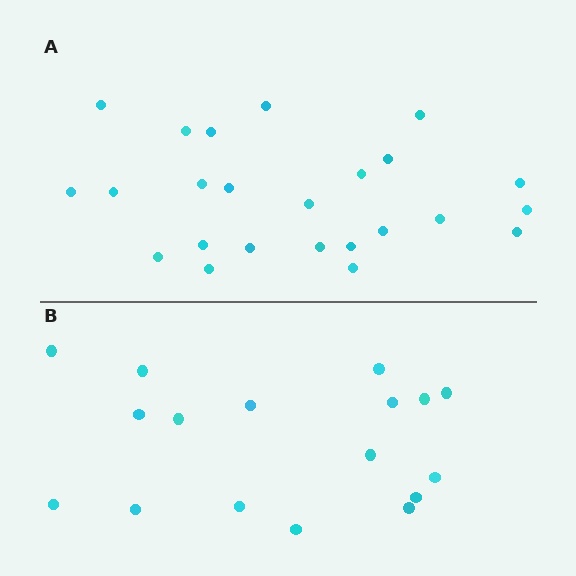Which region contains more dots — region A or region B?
Region A (the top region) has more dots.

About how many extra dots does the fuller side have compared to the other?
Region A has roughly 8 or so more dots than region B.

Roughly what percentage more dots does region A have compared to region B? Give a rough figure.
About 40% more.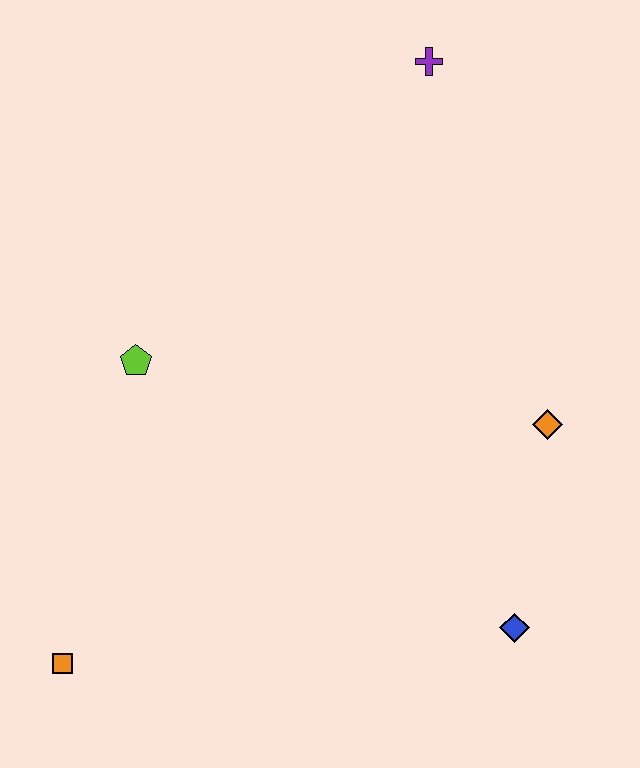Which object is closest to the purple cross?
The orange diamond is closest to the purple cross.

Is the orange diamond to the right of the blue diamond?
Yes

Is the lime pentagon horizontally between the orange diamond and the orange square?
Yes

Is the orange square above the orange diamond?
No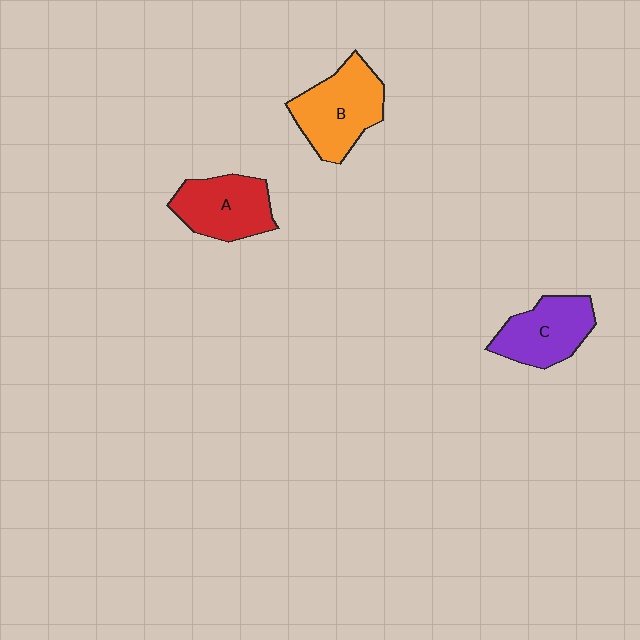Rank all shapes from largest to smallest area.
From largest to smallest: B (orange), A (red), C (purple).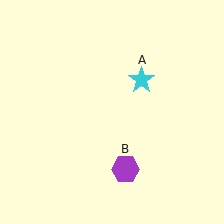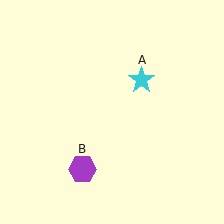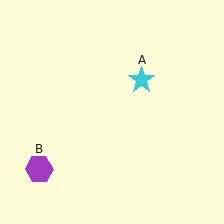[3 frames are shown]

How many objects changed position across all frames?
1 object changed position: purple hexagon (object B).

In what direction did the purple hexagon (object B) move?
The purple hexagon (object B) moved left.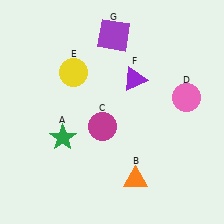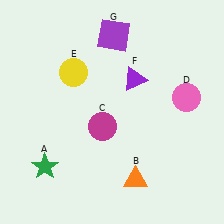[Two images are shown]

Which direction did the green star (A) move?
The green star (A) moved down.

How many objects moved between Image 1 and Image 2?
1 object moved between the two images.